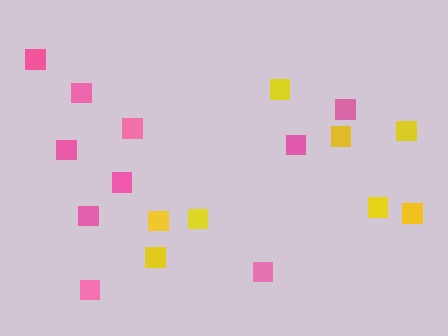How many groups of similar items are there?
There are 2 groups: one group of yellow squares (8) and one group of pink squares (10).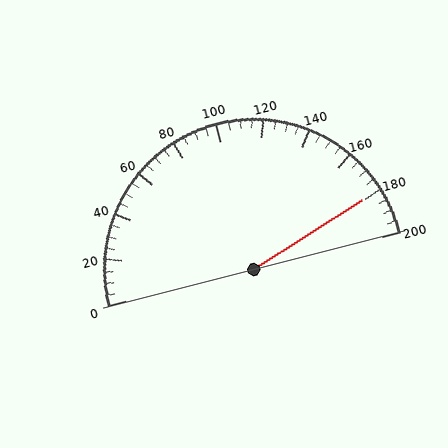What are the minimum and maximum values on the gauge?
The gauge ranges from 0 to 200.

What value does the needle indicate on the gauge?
The needle indicates approximately 180.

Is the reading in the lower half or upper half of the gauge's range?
The reading is in the upper half of the range (0 to 200).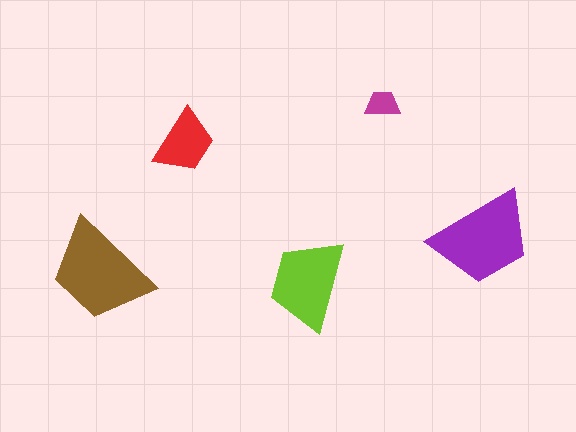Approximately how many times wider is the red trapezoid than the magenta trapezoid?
About 2 times wider.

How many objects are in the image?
There are 5 objects in the image.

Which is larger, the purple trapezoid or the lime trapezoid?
The purple one.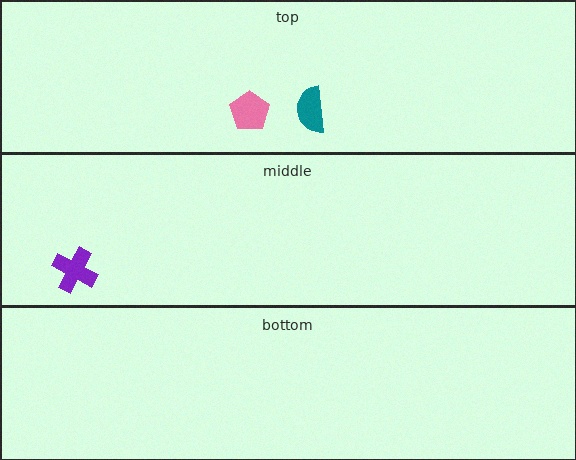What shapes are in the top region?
The teal semicircle, the pink pentagon.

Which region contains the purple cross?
The middle region.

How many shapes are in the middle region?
1.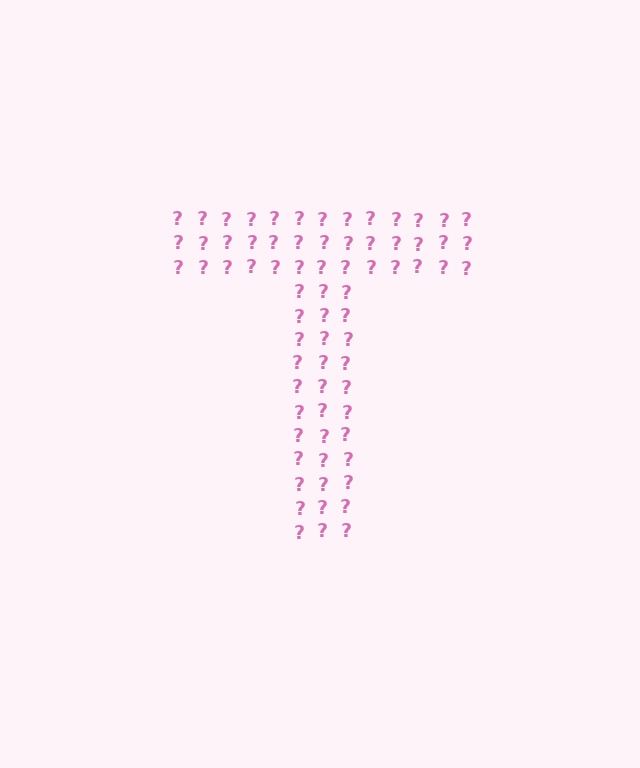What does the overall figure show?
The overall figure shows the letter T.